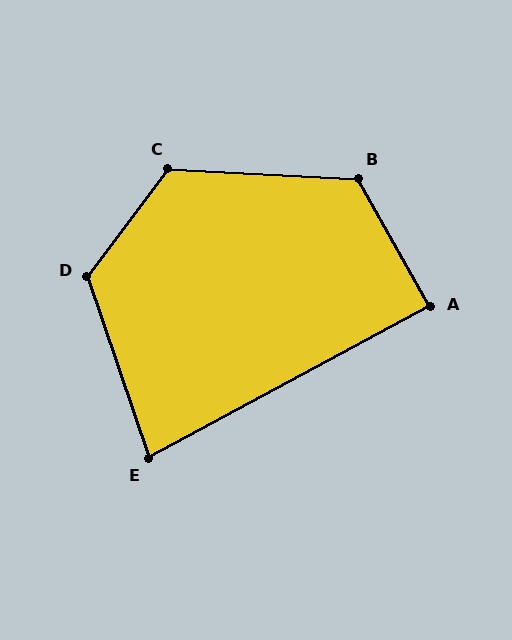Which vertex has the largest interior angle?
C, at approximately 124 degrees.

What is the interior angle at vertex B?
Approximately 122 degrees (obtuse).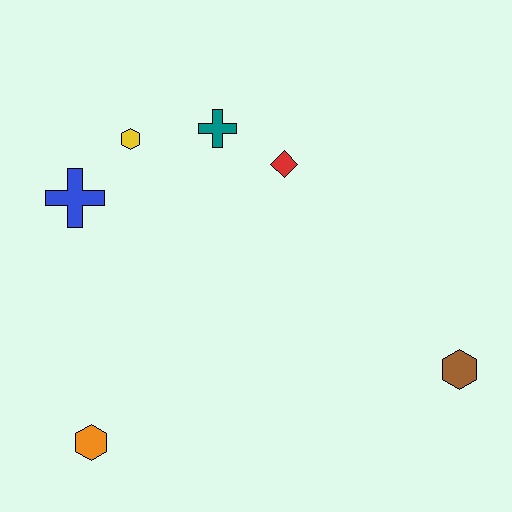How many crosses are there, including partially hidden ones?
There are 2 crosses.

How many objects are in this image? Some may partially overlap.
There are 6 objects.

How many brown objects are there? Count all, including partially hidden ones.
There is 1 brown object.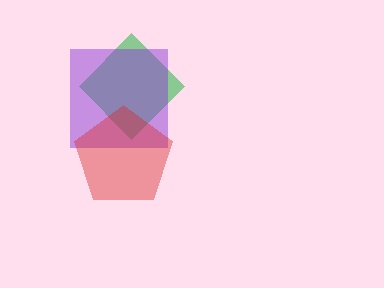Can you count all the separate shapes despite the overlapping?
Yes, there are 3 separate shapes.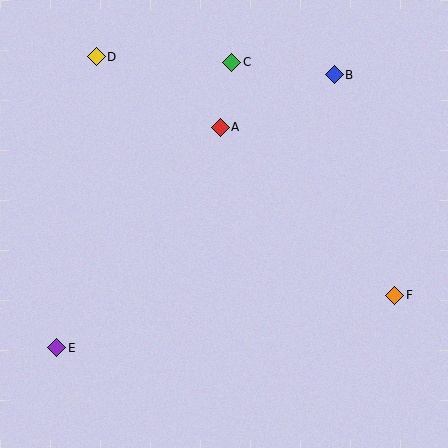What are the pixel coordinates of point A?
Point A is at (220, 127).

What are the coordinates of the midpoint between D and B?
The midpoint between D and B is at (215, 66).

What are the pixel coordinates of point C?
Point C is at (232, 62).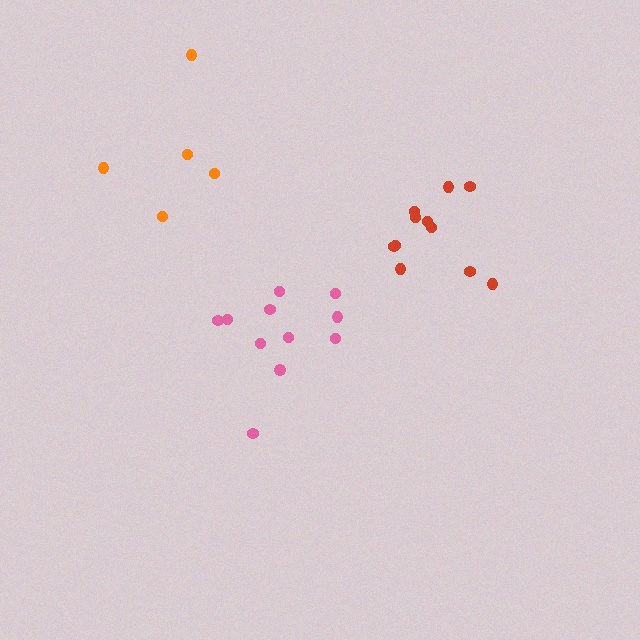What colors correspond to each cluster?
The clusters are colored: red, orange, pink.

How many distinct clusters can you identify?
There are 3 distinct clusters.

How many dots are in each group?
Group 1: 11 dots, Group 2: 5 dots, Group 3: 11 dots (27 total).